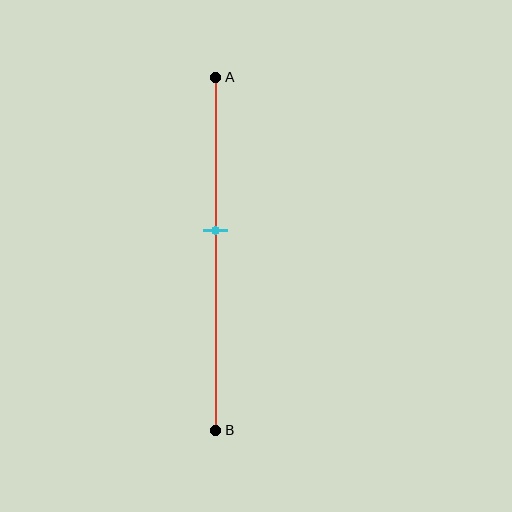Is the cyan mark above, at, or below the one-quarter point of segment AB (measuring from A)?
The cyan mark is below the one-quarter point of segment AB.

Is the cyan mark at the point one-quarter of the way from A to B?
No, the mark is at about 45% from A, not at the 25% one-quarter point.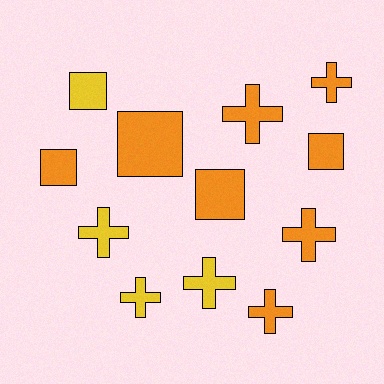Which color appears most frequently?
Orange, with 8 objects.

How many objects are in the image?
There are 12 objects.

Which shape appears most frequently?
Cross, with 7 objects.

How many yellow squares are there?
There is 1 yellow square.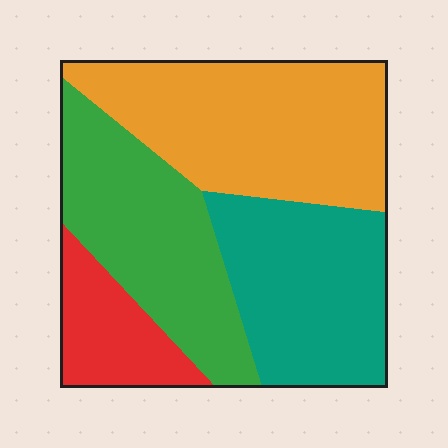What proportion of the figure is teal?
Teal covers around 25% of the figure.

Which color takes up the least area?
Red, at roughly 10%.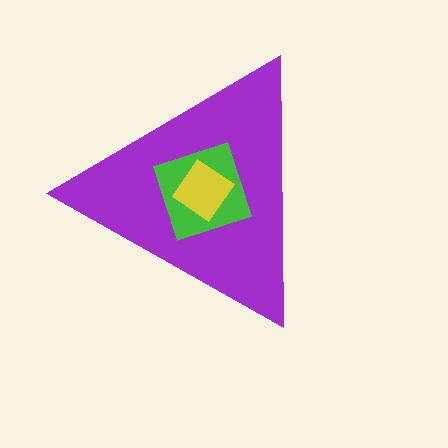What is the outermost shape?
The purple triangle.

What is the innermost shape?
The yellow diamond.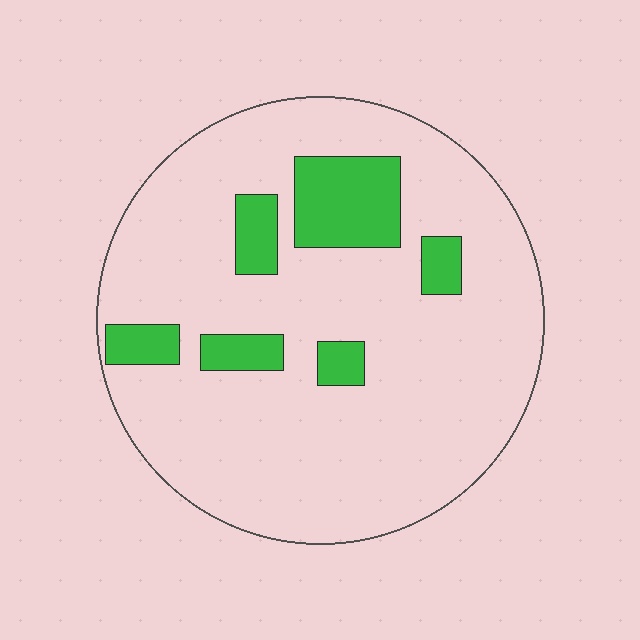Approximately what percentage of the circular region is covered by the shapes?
Approximately 15%.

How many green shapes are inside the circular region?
6.